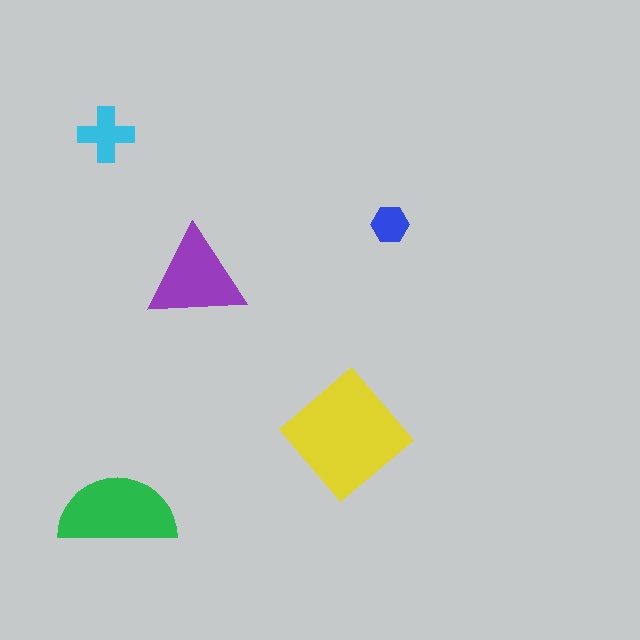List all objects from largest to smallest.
The yellow diamond, the green semicircle, the purple triangle, the cyan cross, the blue hexagon.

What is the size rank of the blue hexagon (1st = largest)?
5th.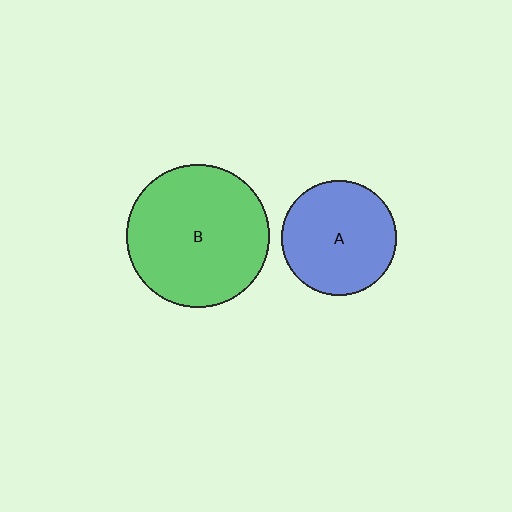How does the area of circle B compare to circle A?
Approximately 1.6 times.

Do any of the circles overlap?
No, none of the circles overlap.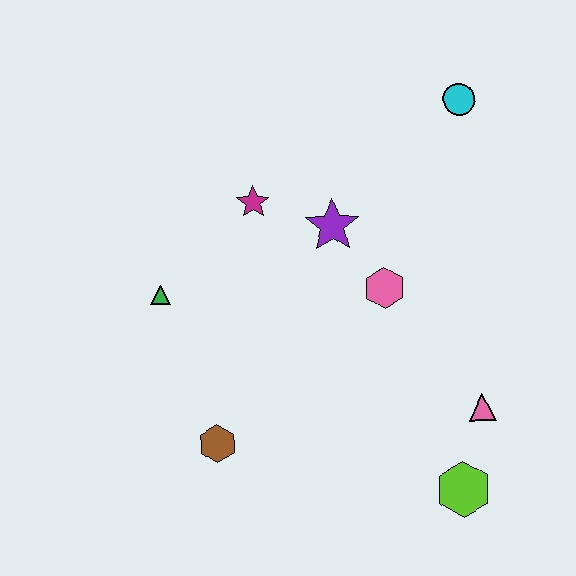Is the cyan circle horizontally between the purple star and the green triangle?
No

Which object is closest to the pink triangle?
The lime hexagon is closest to the pink triangle.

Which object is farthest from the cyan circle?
The brown hexagon is farthest from the cyan circle.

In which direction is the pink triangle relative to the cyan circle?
The pink triangle is below the cyan circle.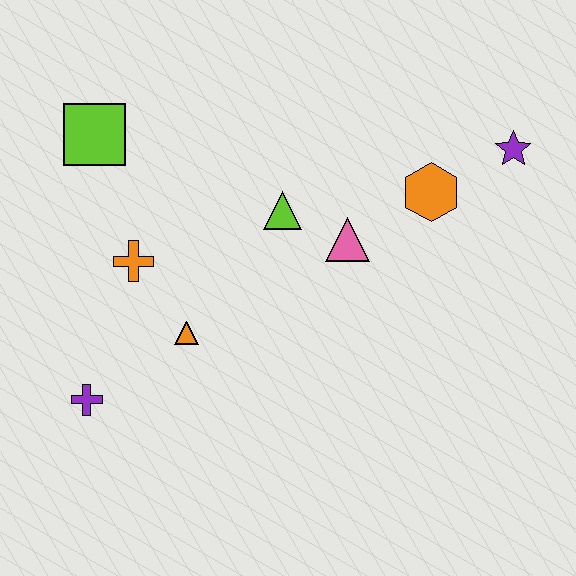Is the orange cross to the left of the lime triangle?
Yes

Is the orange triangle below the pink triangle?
Yes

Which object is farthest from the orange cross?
The purple star is farthest from the orange cross.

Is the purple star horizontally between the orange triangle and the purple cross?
No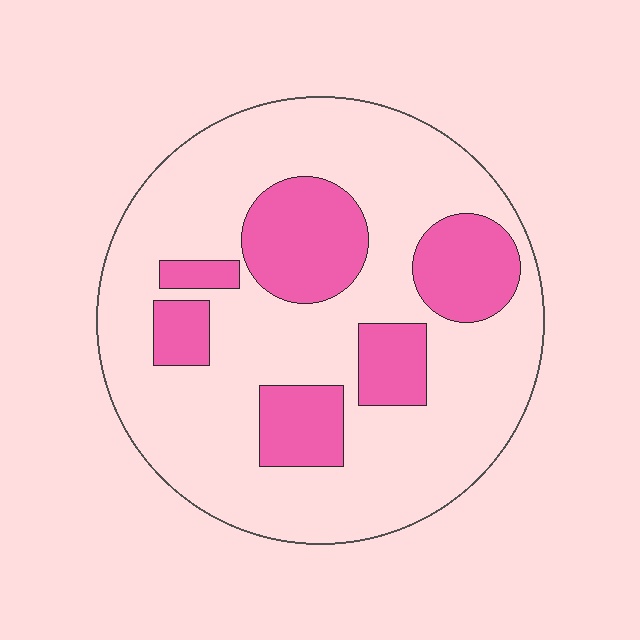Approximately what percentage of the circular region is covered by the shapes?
Approximately 25%.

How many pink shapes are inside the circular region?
6.